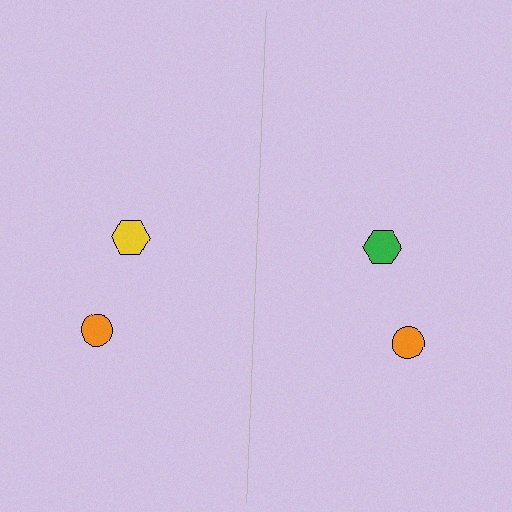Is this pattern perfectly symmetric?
No, the pattern is not perfectly symmetric. The green hexagon on the right side breaks the symmetry — its mirror counterpart is yellow.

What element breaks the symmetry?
The green hexagon on the right side breaks the symmetry — its mirror counterpart is yellow.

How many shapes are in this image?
There are 4 shapes in this image.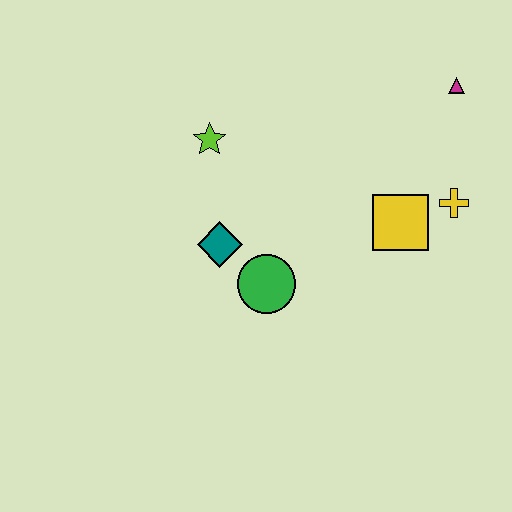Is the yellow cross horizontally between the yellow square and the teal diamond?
No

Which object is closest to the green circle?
The teal diamond is closest to the green circle.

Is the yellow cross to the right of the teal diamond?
Yes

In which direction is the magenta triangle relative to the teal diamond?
The magenta triangle is to the right of the teal diamond.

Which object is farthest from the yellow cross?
The lime star is farthest from the yellow cross.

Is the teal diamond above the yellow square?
No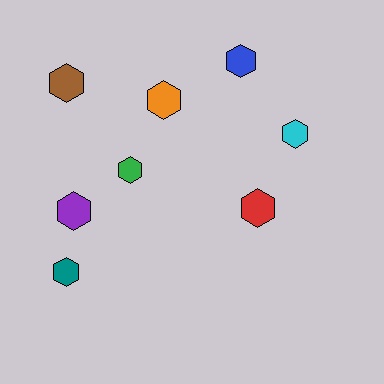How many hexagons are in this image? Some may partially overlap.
There are 8 hexagons.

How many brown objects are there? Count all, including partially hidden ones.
There is 1 brown object.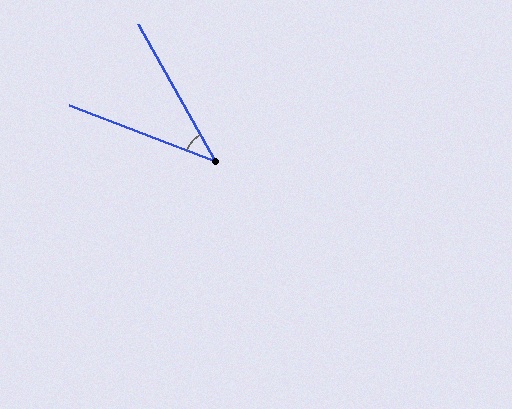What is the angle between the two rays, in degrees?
Approximately 40 degrees.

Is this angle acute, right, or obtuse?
It is acute.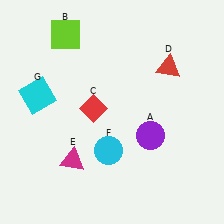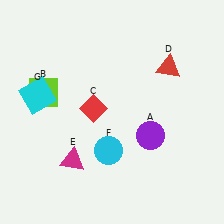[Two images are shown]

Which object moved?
The lime square (B) moved down.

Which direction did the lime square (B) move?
The lime square (B) moved down.